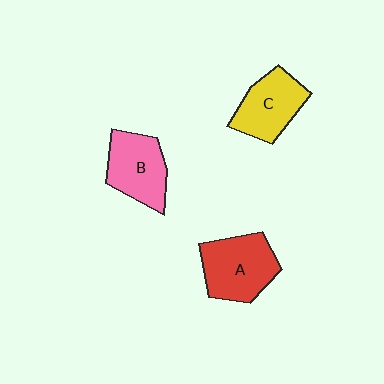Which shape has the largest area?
Shape A (red).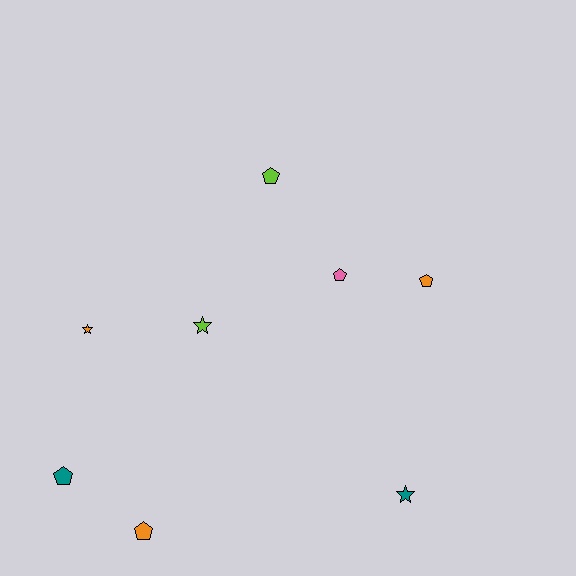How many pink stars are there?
There are no pink stars.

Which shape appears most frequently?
Pentagon, with 5 objects.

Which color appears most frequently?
Orange, with 3 objects.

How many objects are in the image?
There are 8 objects.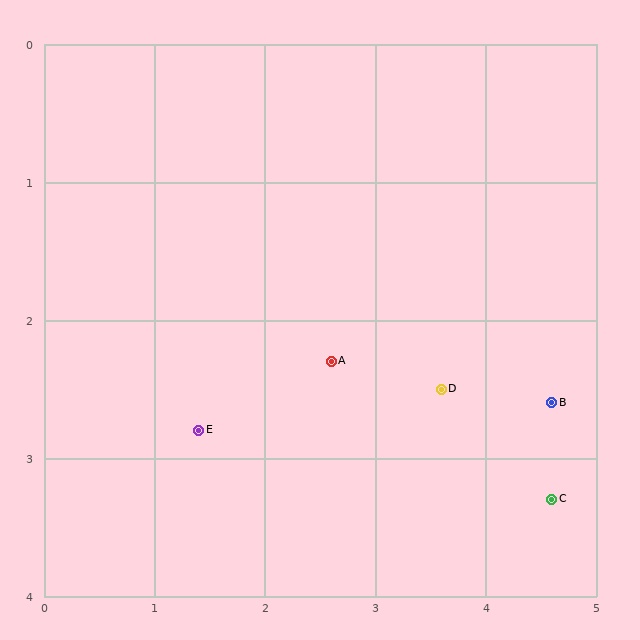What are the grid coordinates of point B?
Point B is at approximately (4.6, 2.6).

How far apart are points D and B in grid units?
Points D and B are about 1.0 grid units apart.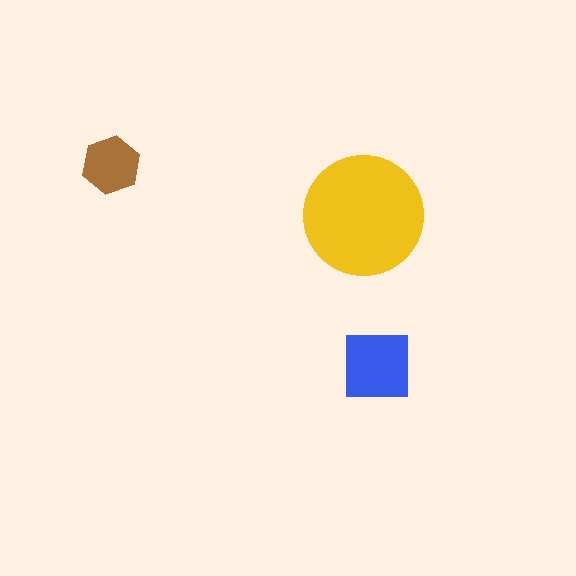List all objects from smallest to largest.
The brown hexagon, the blue square, the yellow circle.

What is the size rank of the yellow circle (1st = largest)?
1st.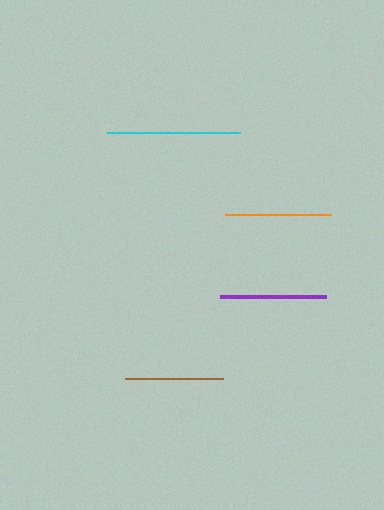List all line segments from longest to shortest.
From longest to shortest: cyan, purple, orange, brown.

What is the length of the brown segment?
The brown segment is approximately 98 pixels long.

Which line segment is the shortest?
The brown line is the shortest at approximately 98 pixels.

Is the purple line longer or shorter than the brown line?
The purple line is longer than the brown line.